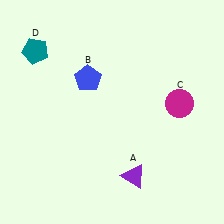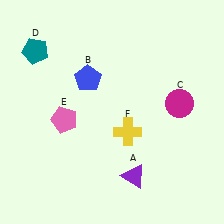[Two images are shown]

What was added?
A pink pentagon (E), a yellow cross (F) were added in Image 2.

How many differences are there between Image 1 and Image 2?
There are 2 differences between the two images.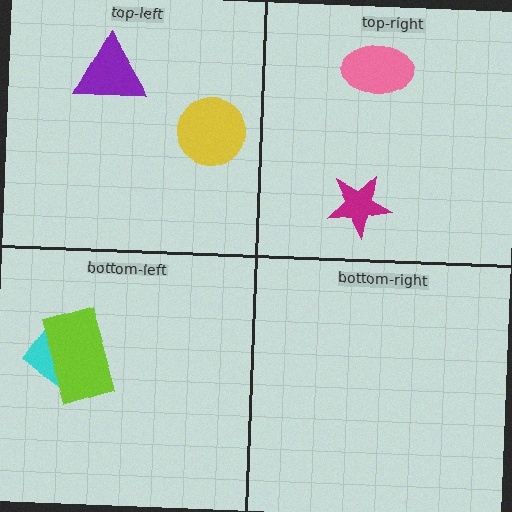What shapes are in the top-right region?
The magenta star, the pink ellipse.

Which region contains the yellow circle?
The top-left region.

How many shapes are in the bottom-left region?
2.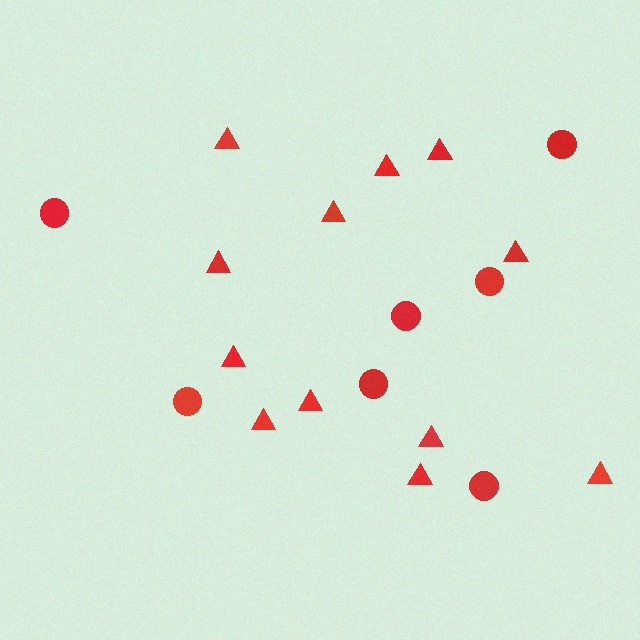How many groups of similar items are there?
There are 2 groups: one group of triangles (12) and one group of circles (7).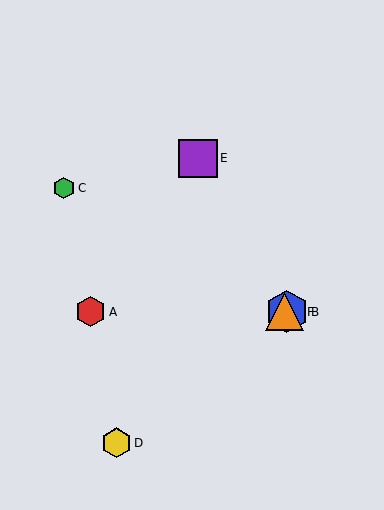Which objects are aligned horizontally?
Objects A, B, F are aligned horizontally.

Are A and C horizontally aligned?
No, A is at y≈312 and C is at y≈188.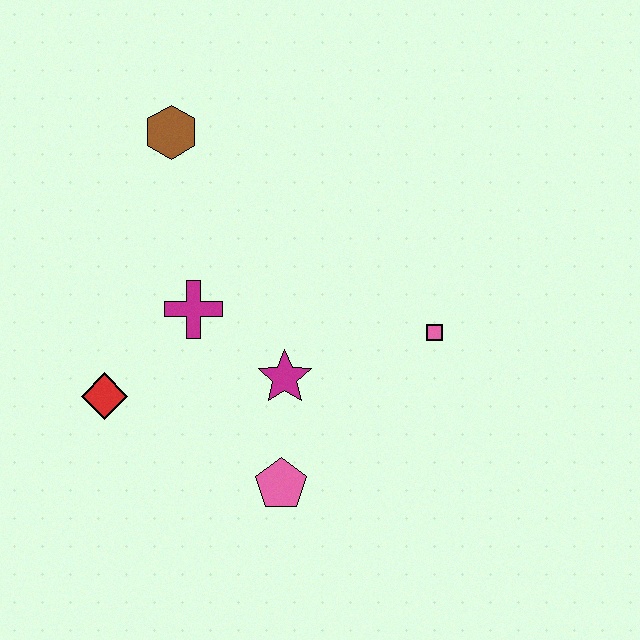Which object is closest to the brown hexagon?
The magenta cross is closest to the brown hexagon.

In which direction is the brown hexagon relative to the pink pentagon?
The brown hexagon is above the pink pentagon.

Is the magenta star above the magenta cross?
No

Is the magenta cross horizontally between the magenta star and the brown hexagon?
Yes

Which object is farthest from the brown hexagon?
The pink pentagon is farthest from the brown hexagon.